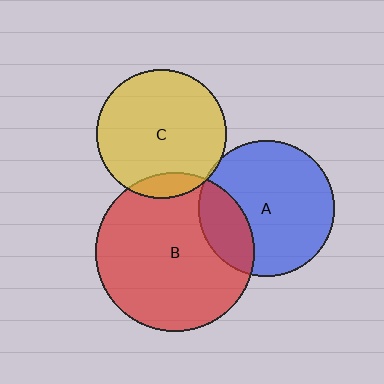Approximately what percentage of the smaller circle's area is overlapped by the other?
Approximately 25%.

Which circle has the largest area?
Circle B (red).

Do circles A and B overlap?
Yes.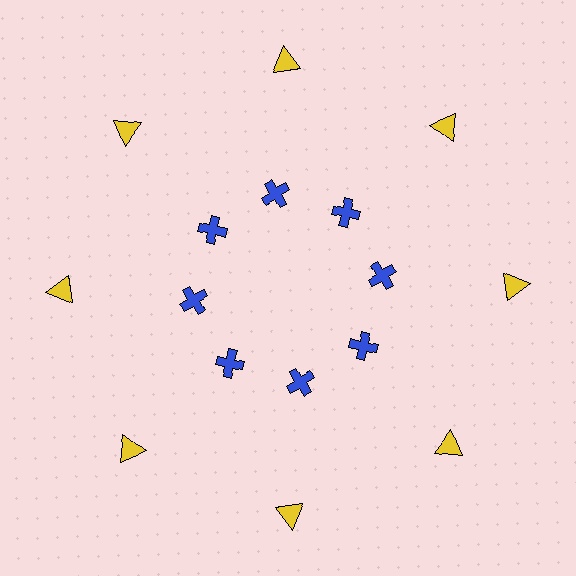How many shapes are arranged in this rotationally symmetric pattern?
There are 16 shapes, arranged in 8 groups of 2.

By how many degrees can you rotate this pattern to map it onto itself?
The pattern maps onto itself every 45 degrees of rotation.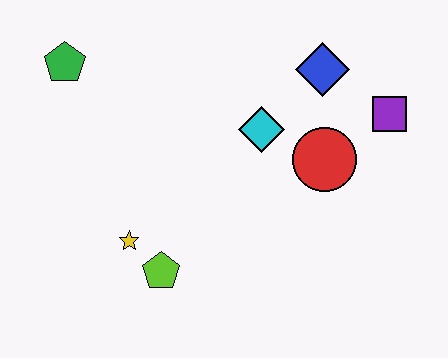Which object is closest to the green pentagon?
The yellow star is closest to the green pentagon.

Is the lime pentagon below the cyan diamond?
Yes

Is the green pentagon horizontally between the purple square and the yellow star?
No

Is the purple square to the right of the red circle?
Yes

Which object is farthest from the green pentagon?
The purple square is farthest from the green pentagon.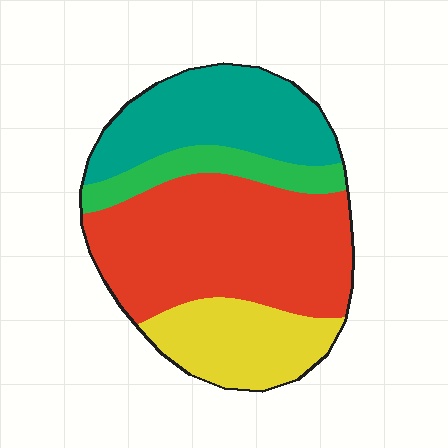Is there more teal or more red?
Red.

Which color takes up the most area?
Red, at roughly 45%.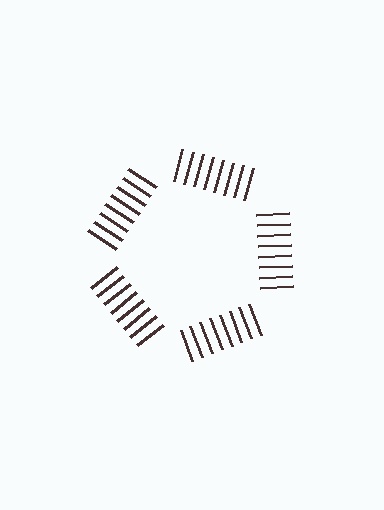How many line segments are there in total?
40 — 8 along each of the 5 edges.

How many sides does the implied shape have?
5 sides — the line-ends trace a pentagon.